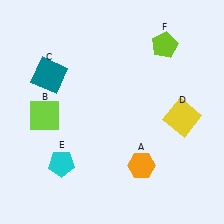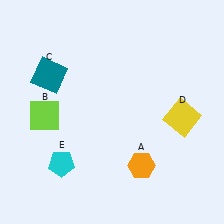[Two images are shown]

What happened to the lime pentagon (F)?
The lime pentagon (F) was removed in Image 2. It was in the top-right area of Image 1.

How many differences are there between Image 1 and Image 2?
There is 1 difference between the two images.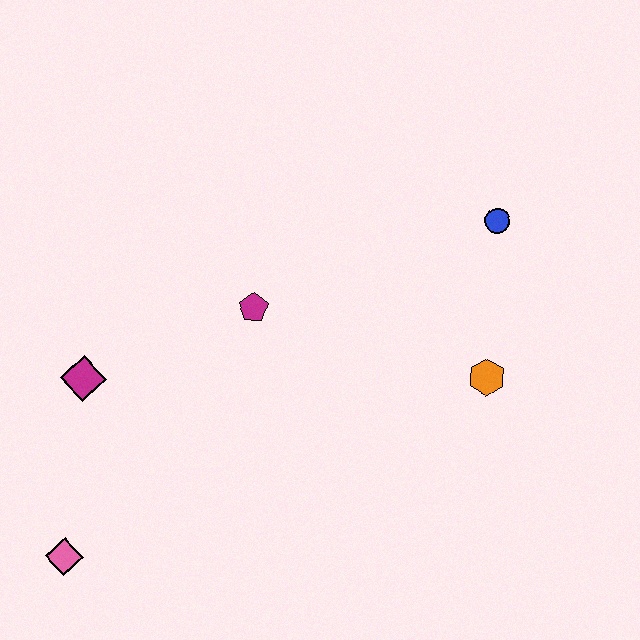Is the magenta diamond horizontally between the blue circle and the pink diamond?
Yes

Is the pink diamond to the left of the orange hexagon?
Yes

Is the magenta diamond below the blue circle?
Yes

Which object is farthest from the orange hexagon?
The pink diamond is farthest from the orange hexagon.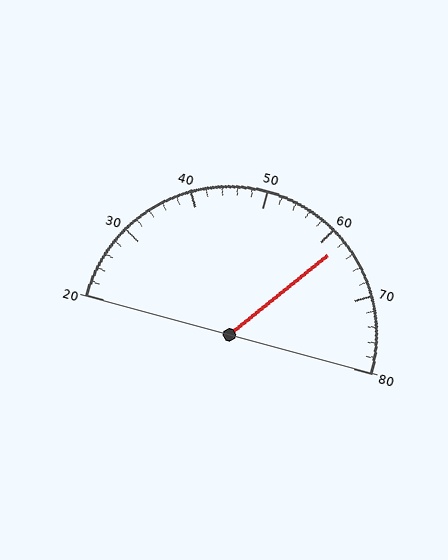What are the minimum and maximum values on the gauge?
The gauge ranges from 20 to 80.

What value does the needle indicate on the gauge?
The needle indicates approximately 62.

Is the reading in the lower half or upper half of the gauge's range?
The reading is in the upper half of the range (20 to 80).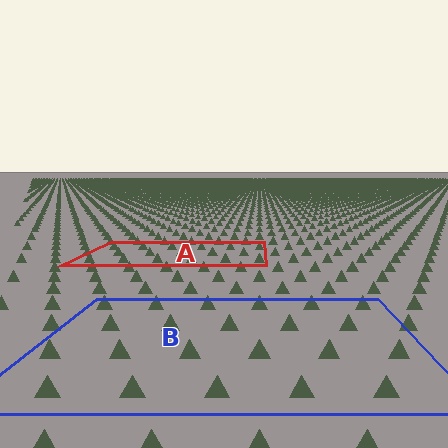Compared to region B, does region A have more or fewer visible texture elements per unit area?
Region A has more texture elements per unit area — they are packed more densely because it is farther away.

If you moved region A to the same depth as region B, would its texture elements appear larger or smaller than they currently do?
They would appear larger. At a closer depth, the same texture elements are projected at a bigger on-screen size.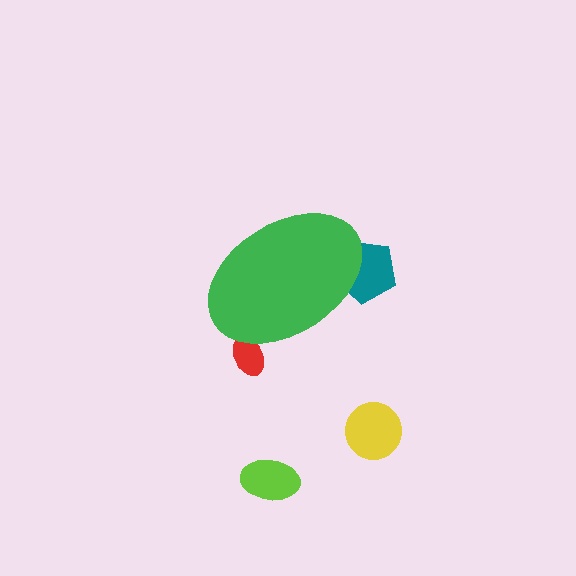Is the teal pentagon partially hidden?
Yes, the teal pentagon is partially hidden behind the green ellipse.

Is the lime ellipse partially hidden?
No, the lime ellipse is fully visible.